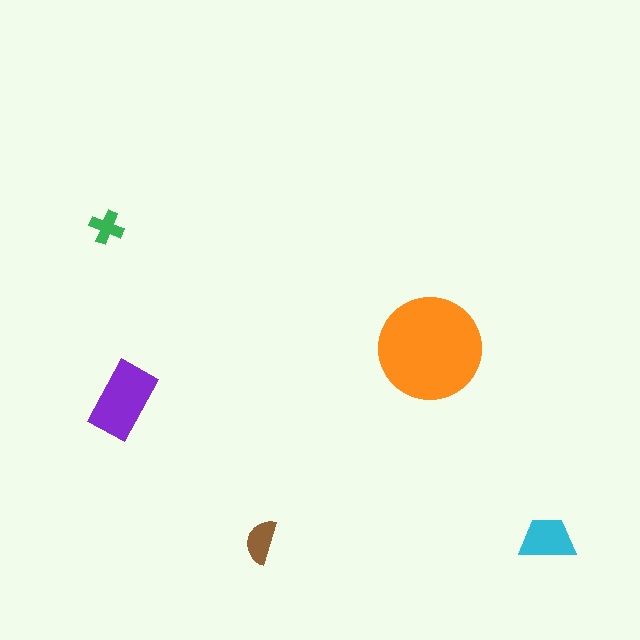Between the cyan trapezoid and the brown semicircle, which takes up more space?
The cyan trapezoid.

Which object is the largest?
The orange circle.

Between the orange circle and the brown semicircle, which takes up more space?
The orange circle.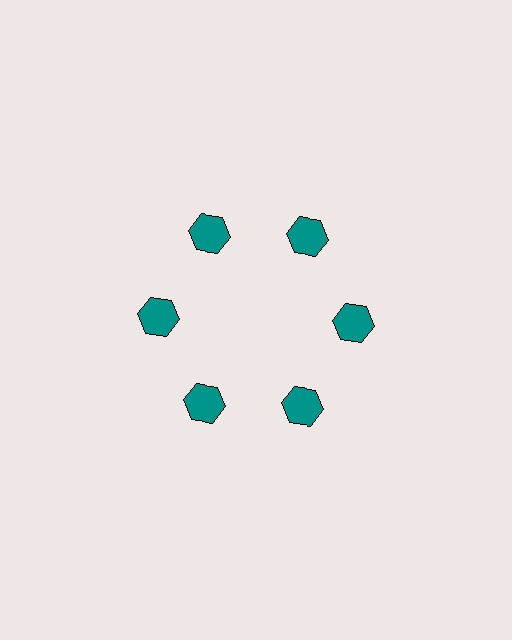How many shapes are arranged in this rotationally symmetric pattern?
There are 6 shapes, arranged in 6 groups of 1.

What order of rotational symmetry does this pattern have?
This pattern has 6-fold rotational symmetry.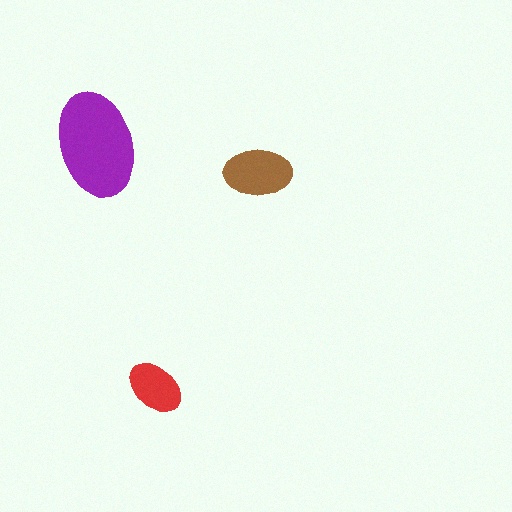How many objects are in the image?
There are 3 objects in the image.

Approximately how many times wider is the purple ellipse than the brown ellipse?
About 1.5 times wider.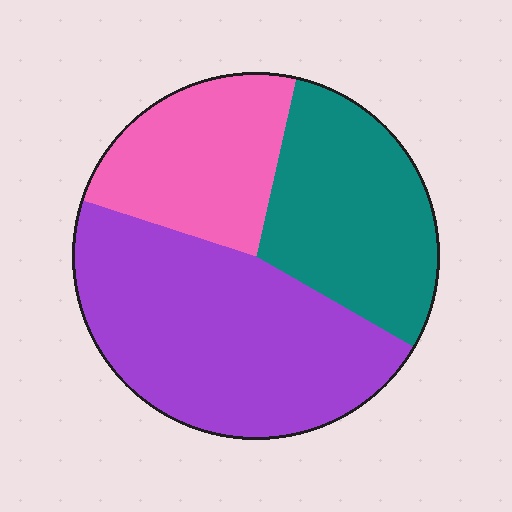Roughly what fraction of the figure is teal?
Teal takes up between a quarter and a half of the figure.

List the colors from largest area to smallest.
From largest to smallest: purple, teal, pink.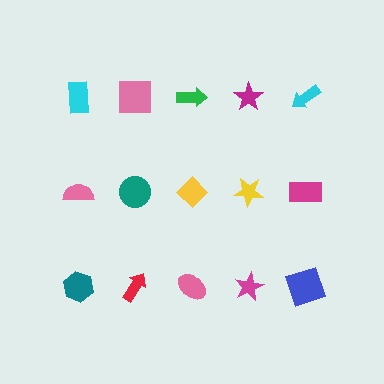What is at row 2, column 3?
A yellow diamond.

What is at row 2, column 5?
A magenta rectangle.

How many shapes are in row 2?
5 shapes.